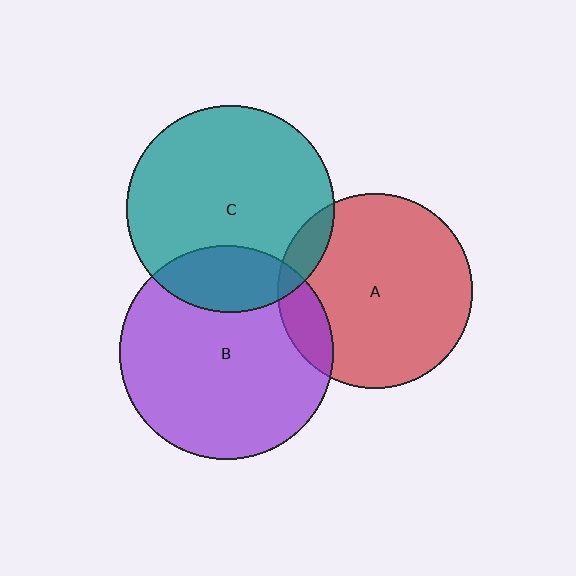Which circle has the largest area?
Circle B (purple).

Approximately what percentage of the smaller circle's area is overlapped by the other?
Approximately 10%.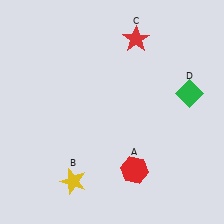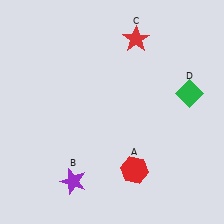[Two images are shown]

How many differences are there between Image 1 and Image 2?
There is 1 difference between the two images.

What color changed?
The star (B) changed from yellow in Image 1 to purple in Image 2.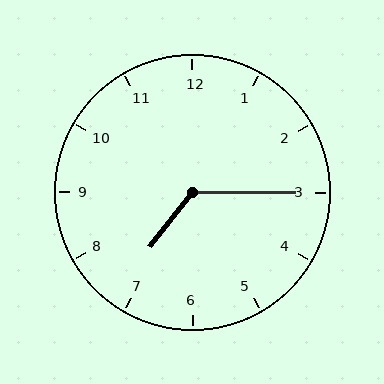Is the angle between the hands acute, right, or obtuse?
It is obtuse.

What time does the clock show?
7:15.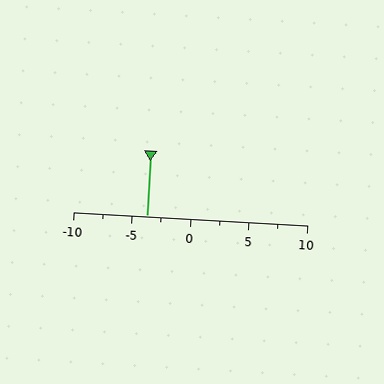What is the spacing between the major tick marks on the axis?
The major ticks are spaced 5 apart.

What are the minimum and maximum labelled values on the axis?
The axis runs from -10 to 10.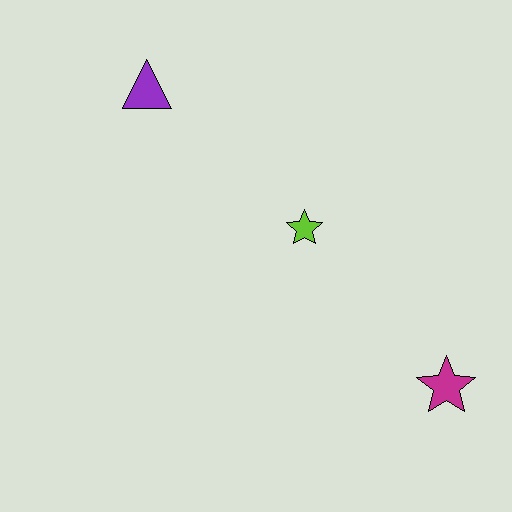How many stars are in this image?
There are 2 stars.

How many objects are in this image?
There are 3 objects.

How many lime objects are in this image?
There is 1 lime object.